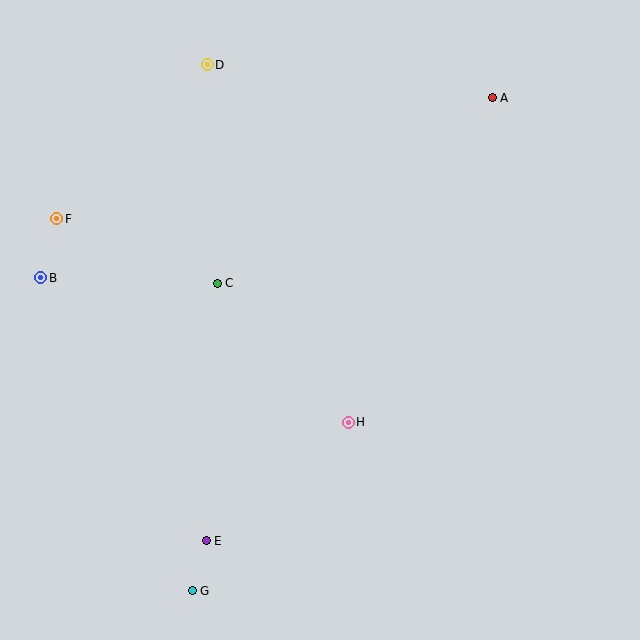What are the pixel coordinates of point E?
Point E is at (206, 541).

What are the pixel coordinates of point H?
Point H is at (348, 422).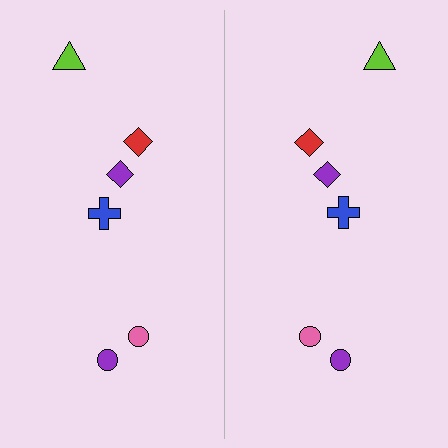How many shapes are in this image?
There are 12 shapes in this image.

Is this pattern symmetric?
Yes, this pattern has bilateral (reflection) symmetry.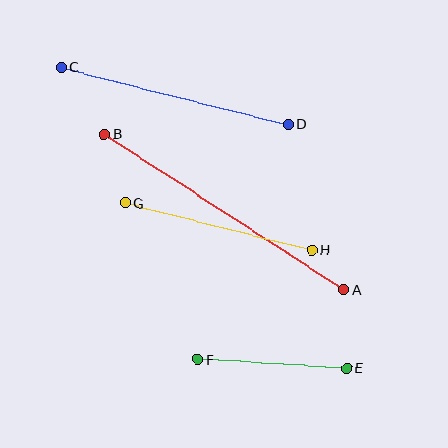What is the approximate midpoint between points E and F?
The midpoint is at approximately (272, 364) pixels.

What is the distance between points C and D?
The distance is approximately 234 pixels.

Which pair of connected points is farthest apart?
Points A and B are farthest apart.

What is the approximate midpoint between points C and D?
The midpoint is at approximately (175, 96) pixels.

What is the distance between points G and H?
The distance is approximately 192 pixels.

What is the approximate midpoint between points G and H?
The midpoint is at approximately (219, 226) pixels.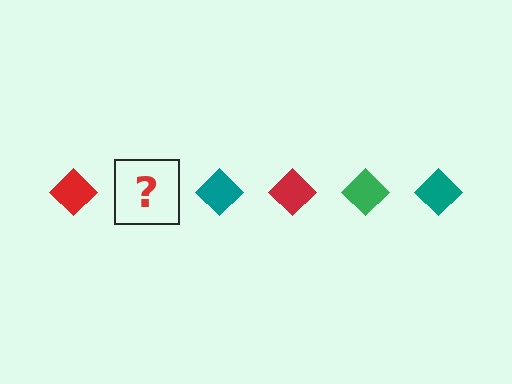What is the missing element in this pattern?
The missing element is a green diamond.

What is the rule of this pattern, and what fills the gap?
The rule is that the pattern cycles through red, green, teal diamonds. The gap should be filled with a green diamond.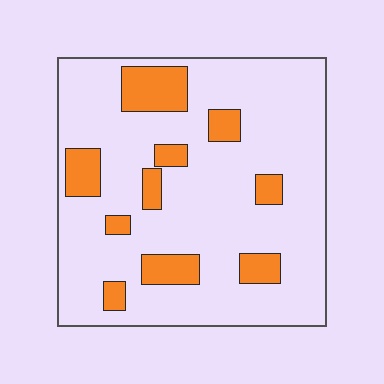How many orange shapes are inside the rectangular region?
10.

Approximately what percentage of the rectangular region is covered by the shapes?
Approximately 20%.